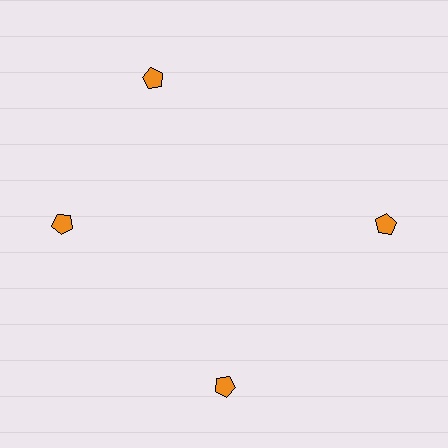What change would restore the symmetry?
The symmetry would be restored by rotating it back into even spacing with its neighbors so that all 4 pentagons sit at equal angles and equal distance from the center.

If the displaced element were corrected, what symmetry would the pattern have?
It would have 4-fold rotational symmetry — the pattern would map onto itself every 90 degrees.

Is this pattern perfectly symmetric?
No. The 4 orange pentagons are arranged in a ring, but one element near the 12 o'clock position is rotated out of alignment along the ring, breaking the 4-fold rotational symmetry.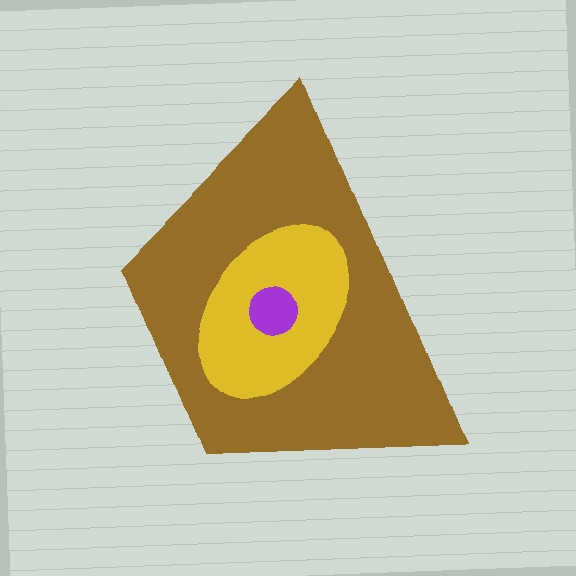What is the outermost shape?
The brown trapezoid.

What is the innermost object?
The purple circle.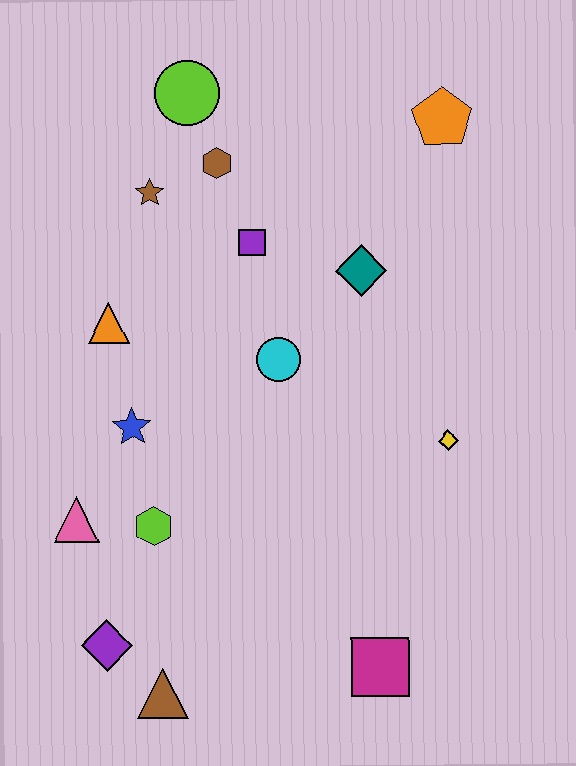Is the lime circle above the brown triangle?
Yes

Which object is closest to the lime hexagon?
The pink triangle is closest to the lime hexagon.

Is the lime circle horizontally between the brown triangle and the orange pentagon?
Yes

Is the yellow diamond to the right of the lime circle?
Yes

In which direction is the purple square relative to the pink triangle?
The purple square is above the pink triangle.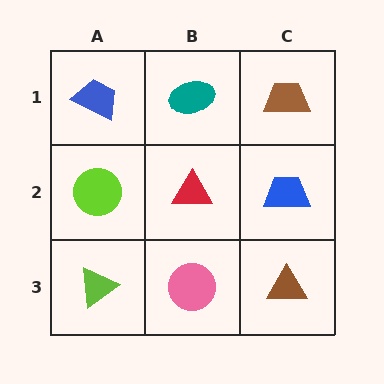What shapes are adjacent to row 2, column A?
A blue trapezoid (row 1, column A), a lime triangle (row 3, column A), a red triangle (row 2, column B).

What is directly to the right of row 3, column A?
A pink circle.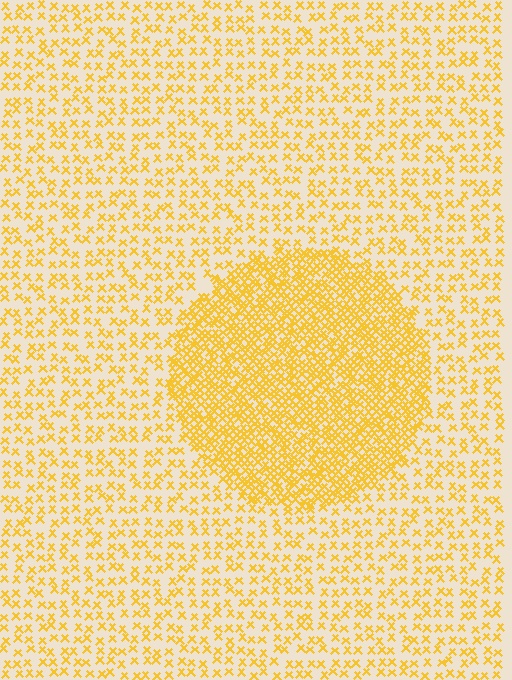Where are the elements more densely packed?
The elements are more densely packed inside the circle boundary.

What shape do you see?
I see a circle.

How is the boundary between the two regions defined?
The boundary is defined by a change in element density (approximately 2.6x ratio). All elements are the same color, size, and shape.